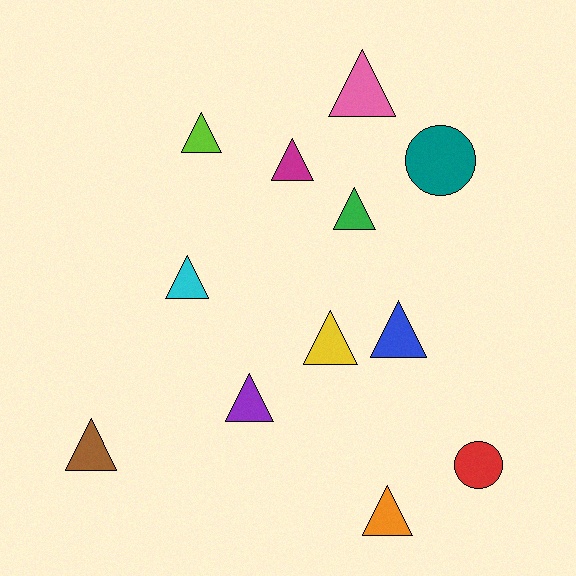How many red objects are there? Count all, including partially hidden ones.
There is 1 red object.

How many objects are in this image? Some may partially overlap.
There are 12 objects.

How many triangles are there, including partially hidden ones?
There are 10 triangles.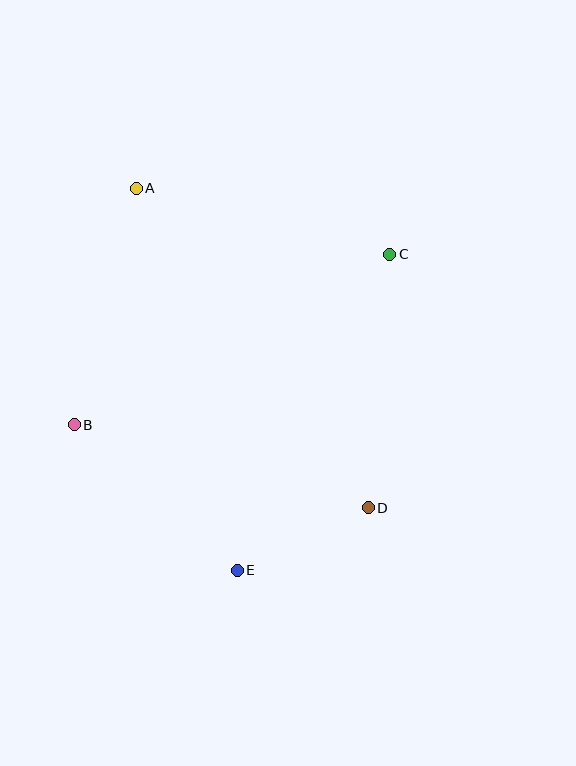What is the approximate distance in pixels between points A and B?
The distance between A and B is approximately 244 pixels.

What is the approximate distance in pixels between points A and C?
The distance between A and C is approximately 262 pixels.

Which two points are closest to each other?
Points D and E are closest to each other.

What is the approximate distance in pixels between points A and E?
The distance between A and E is approximately 395 pixels.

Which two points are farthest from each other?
Points A and D are farthest from each other.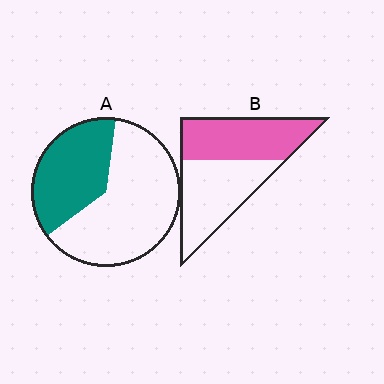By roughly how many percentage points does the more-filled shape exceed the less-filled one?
By roughly 10 percentage points (B over A).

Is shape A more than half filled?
No.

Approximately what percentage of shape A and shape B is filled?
A is approximately 35% and B is approximately 50%.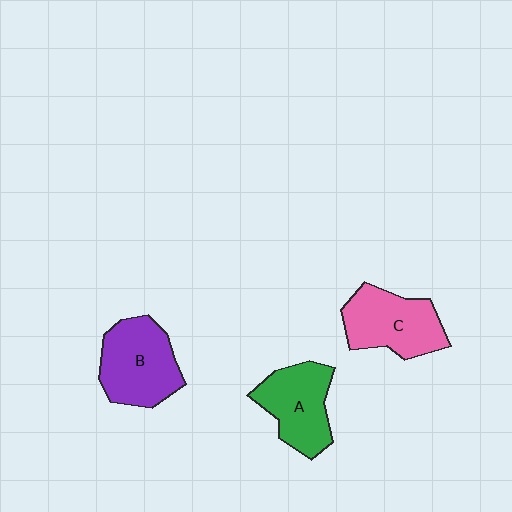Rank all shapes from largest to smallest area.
From largest to smallest: B (purple), C (pink), A (green).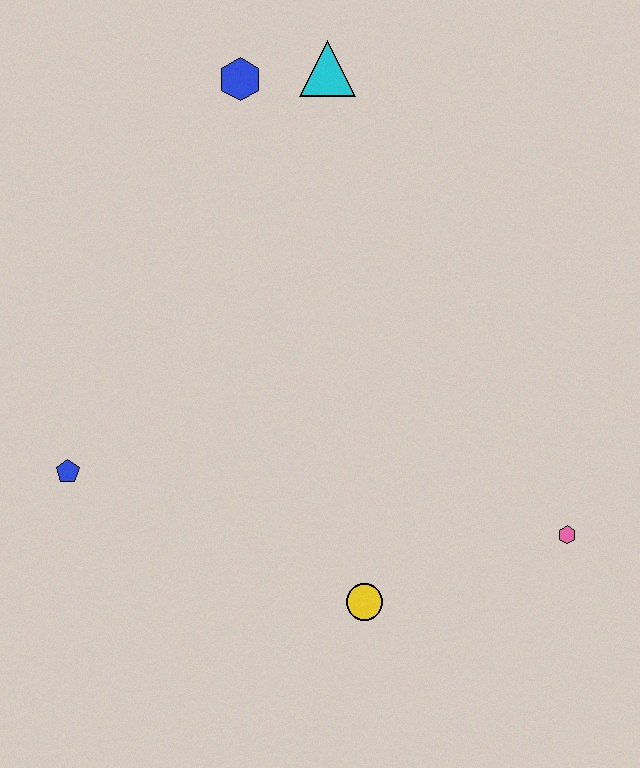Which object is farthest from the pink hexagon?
The blue hexagon is farthest from the pink hexagon.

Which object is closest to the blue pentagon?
The yellow circle is closest to the blue pentagon.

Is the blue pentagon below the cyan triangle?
Yes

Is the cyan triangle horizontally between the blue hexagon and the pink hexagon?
Yes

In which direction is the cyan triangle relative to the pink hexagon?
The cyan triangle is above the pink hexagon.